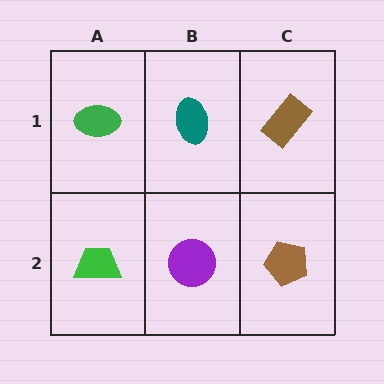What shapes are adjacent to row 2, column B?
A teal ellipse (row 1, column B), a green trapezoid (row 2, column A), a brown pentagon (row 2, column C).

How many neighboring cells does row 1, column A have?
2.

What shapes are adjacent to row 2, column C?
A brown rectangle (row 1, column C), a purple circle (row 2, column B).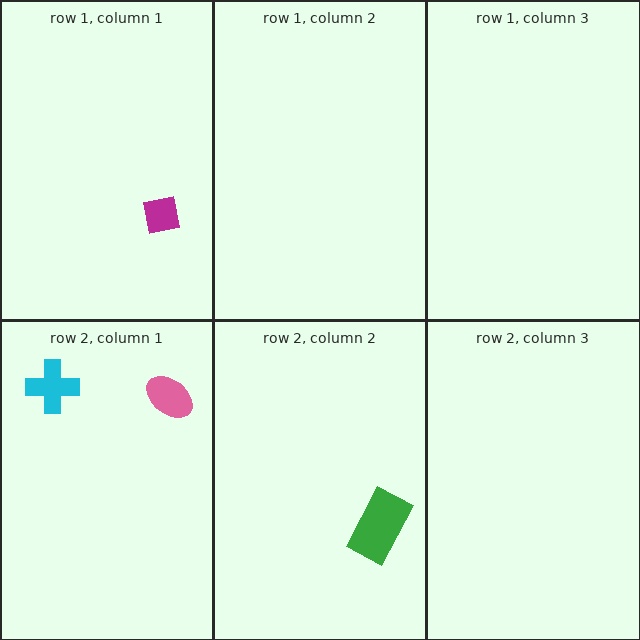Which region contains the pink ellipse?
The row 2, column 1 region.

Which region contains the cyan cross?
The row 2, column 1 region.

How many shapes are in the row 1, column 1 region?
1.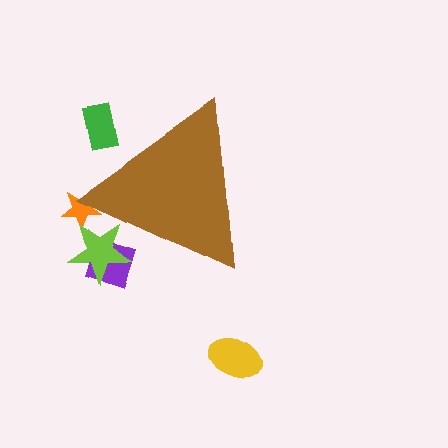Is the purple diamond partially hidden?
Yes, the purple diamond is partially hidden behind the brown triangle.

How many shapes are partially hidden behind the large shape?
4 shapes are partially hidden.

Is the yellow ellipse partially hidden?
No, the yellow ellipse is fully visible.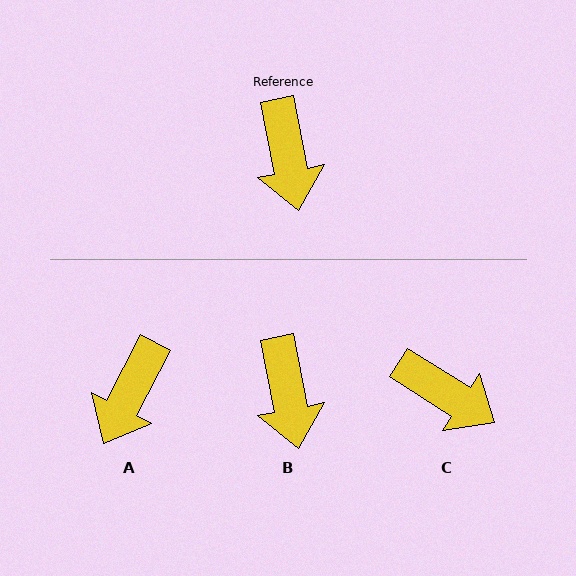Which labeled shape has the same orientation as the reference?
B.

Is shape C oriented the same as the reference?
No, it is off by about 47 degrees.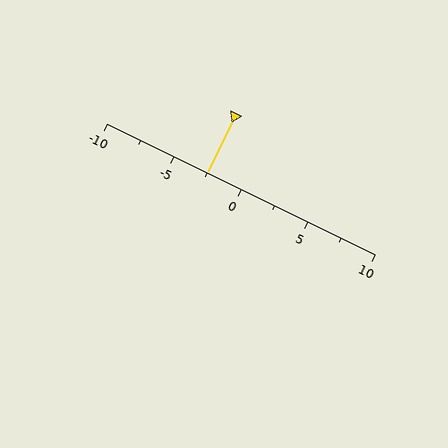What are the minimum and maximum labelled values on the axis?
The axis runs from -10 to 10.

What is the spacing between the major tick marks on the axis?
The major ticks are spaced 5 apart.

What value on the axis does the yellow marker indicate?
The marker indicates approximately -2.5.